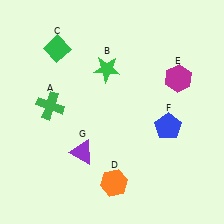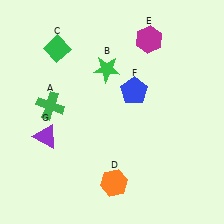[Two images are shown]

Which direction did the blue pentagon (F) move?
The blue pentagon (F) moved up.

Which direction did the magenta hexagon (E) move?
The magenta hexagon (E) moved up.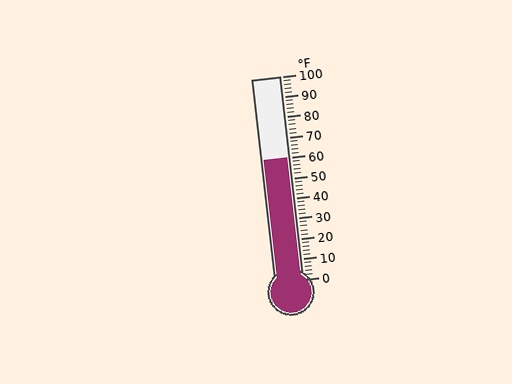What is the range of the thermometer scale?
The thermometer scale ranges from 0°F to 100°F.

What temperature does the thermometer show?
The thermometer shows approximately 60°F.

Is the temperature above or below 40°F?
The temperature is above 40°F.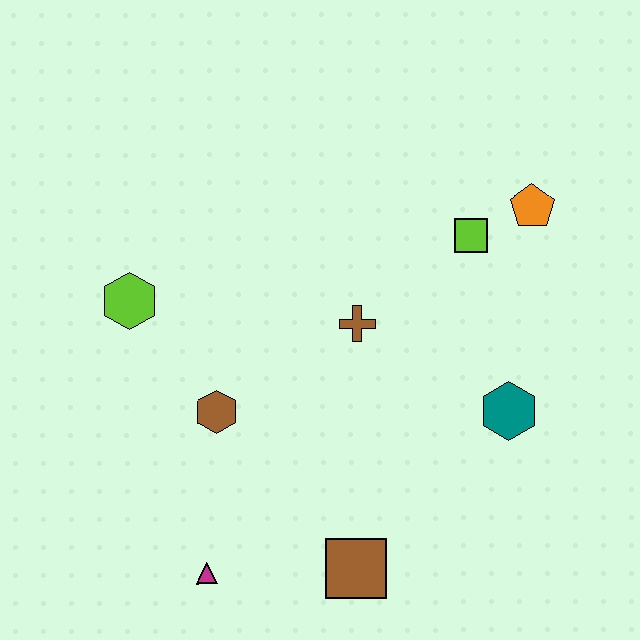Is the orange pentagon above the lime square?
Yes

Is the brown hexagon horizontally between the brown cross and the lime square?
No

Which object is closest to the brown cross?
The lime square is closest to the brown cross.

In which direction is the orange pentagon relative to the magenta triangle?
The orange pentagon is above the magenta triangle.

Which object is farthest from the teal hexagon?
The lime hexagon is farthest from the teal hexagon.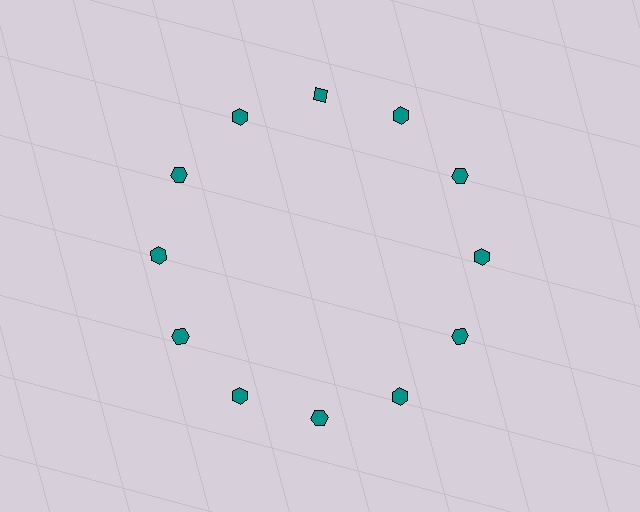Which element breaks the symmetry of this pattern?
The teal diamond at roughly the 12 o'clock position breaks the symmetry. All other shapes are teal hexagons.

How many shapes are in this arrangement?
There are 12 shapes arranged in a ring pattern.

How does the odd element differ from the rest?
It has a different shape: diamond instead of hexagon.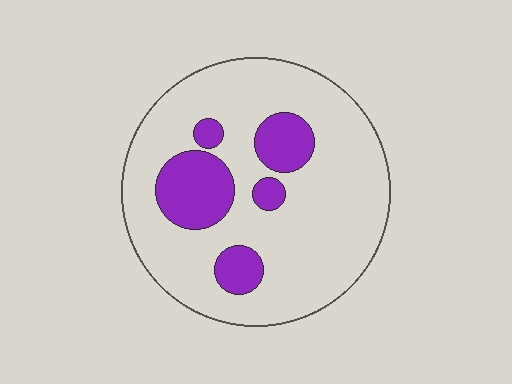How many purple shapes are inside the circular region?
5.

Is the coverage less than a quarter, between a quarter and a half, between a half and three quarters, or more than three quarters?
Less than a quarter.